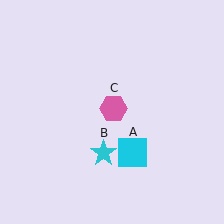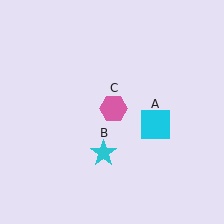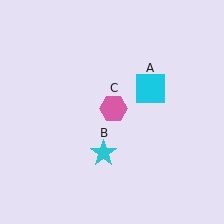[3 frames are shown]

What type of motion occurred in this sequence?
The cyan square (object A) rotated counterclockwise around the center of the scene.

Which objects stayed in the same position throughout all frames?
Cyan star (object B) and pink hexagon (object C) remained stationary.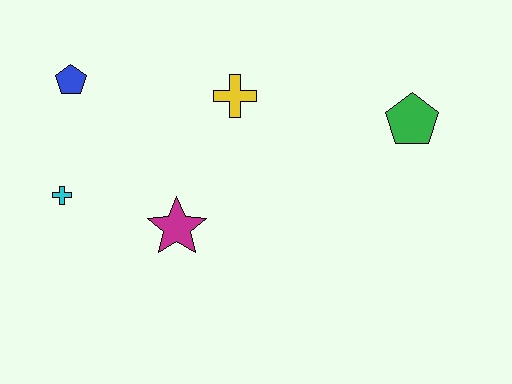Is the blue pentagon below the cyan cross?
No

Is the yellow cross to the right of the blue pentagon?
Yes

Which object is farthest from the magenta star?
The green pentagon is farthest from the magenta star.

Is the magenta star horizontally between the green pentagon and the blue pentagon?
Yes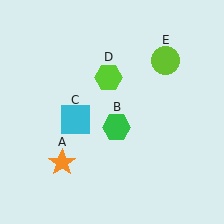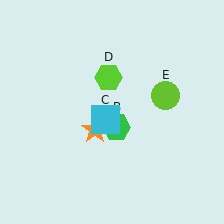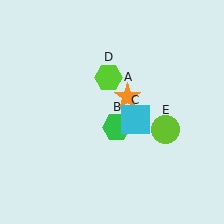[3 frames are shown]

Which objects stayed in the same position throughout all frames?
Green hexagon (object B) and lime hexagon (object D) remained stationary.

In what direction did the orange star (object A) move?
The orange star (object A) moved up and to the right.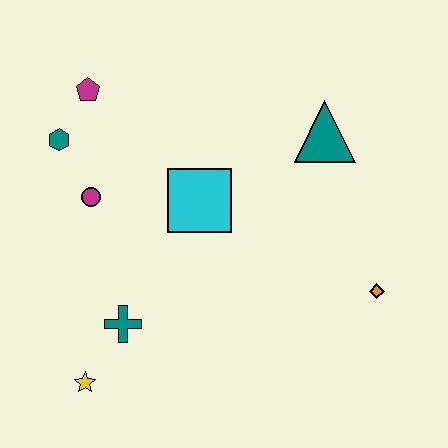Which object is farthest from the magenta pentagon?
The orange diamond is farthest from the magenta pentagon.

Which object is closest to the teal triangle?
The cyan square is closest to the teal triangle.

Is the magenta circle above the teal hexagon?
No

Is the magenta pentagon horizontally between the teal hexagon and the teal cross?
Yes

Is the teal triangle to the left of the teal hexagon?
No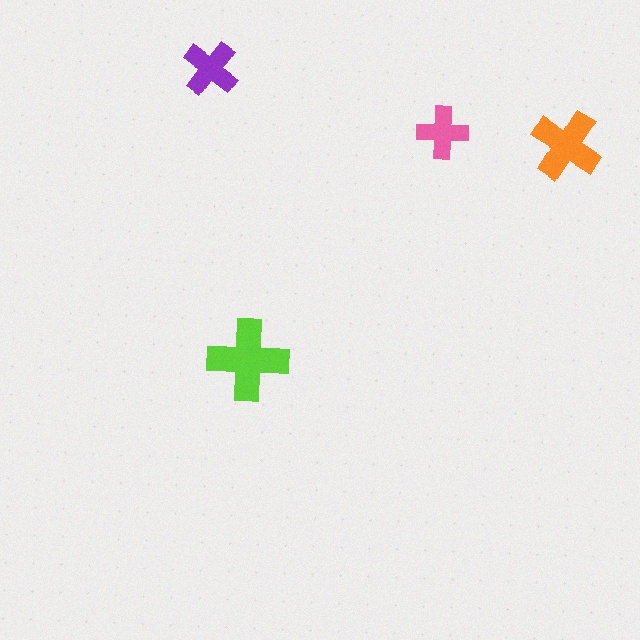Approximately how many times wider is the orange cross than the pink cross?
About 1.5 times wider.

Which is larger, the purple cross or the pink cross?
The purple one.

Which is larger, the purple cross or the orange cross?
The orange one.